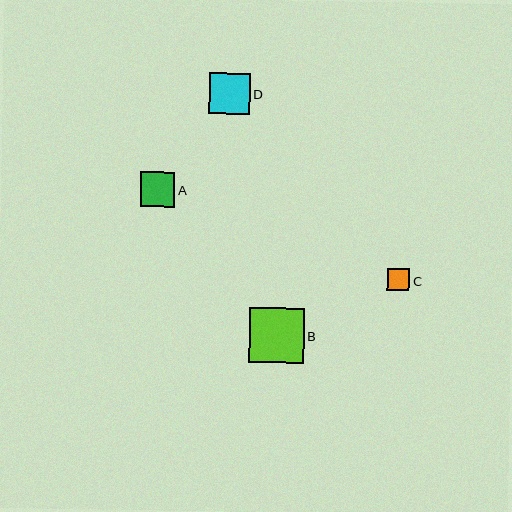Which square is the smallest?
Square C is the smallest with a size of approximately 22 pixels.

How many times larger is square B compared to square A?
Square B is approximately 1.6 times the size of square A.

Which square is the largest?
Square B is the largest with a size of approximately 55 pixels.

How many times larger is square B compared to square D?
Square B is approximately 1.3 times the size of square D.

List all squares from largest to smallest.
From largest to smallest: B, D, A, C.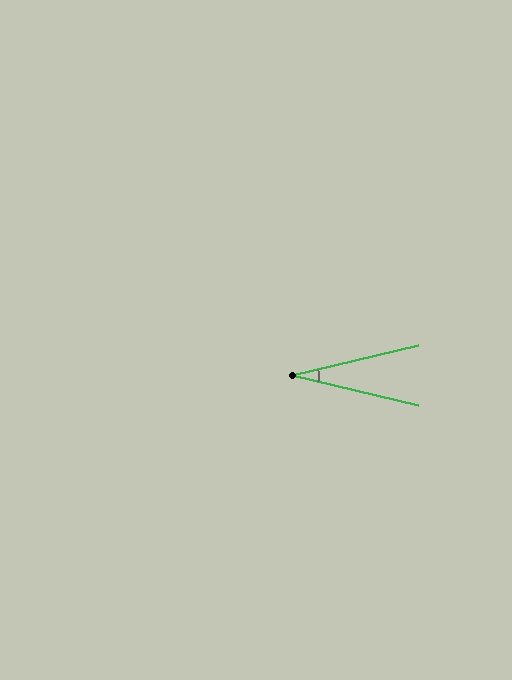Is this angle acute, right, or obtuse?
It is acute.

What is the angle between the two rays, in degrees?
Approximately 27 degrees.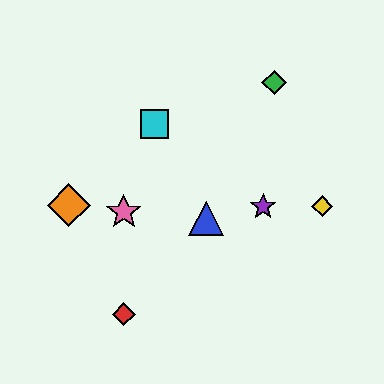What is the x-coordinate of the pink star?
The pink star is at x≈124.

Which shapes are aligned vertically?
The red diamond, the pink star are aligned vertically.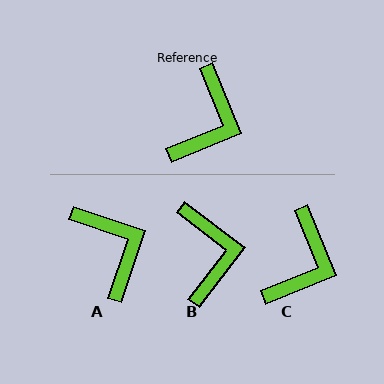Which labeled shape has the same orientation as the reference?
C.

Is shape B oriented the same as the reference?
No, it is off by about 30 degrees.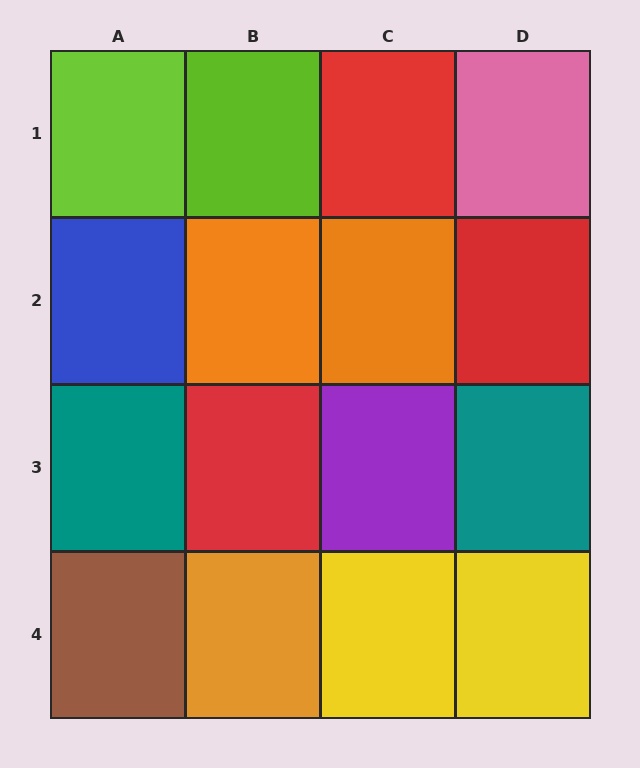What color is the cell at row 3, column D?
Teal.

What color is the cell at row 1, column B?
Lime.